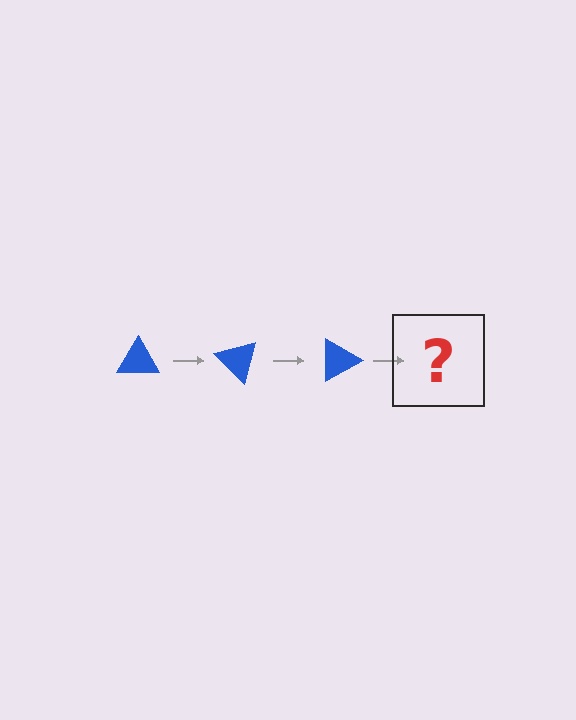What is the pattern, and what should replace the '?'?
The pattern is that the triangle rotates 45 degrees each step. The '?' should be a blue triangle rotated 135 degrees.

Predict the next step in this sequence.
The next step is a blue triangle rotated 135 degrees.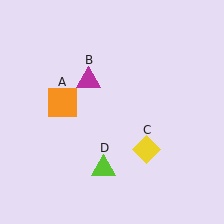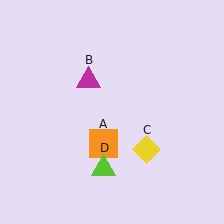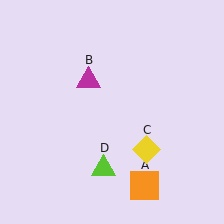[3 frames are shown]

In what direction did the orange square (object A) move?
The orange square (object A) moved down and to the right.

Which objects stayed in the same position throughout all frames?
Magenta triangle (object B) and yellow diamond (object C) and lime triangle (object D) remained stationary.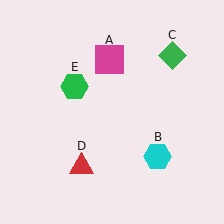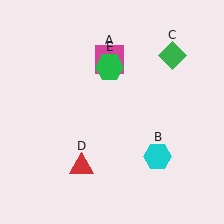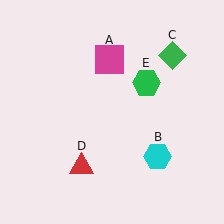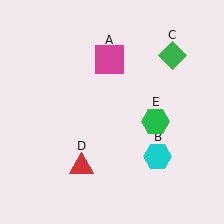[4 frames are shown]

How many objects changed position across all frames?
1 object changed position: green hexagon (object E).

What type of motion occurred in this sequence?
The green hexagon (object E) rotated clockwise around the center of the scene.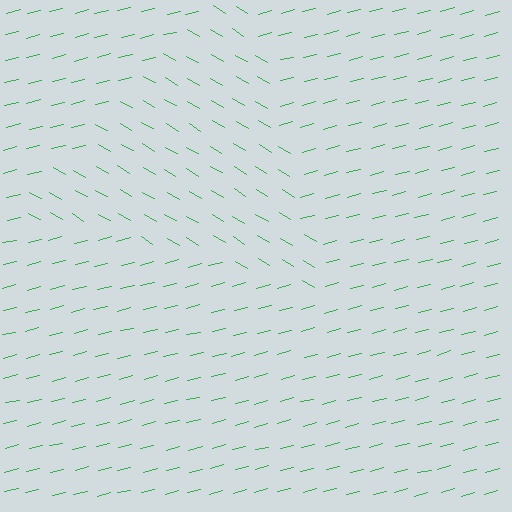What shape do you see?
I see a triangle.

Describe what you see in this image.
The image is filled with small green line segments. A triangle region in the image has lines oriented differently from the surrounding lines, creating a visible texture boundary.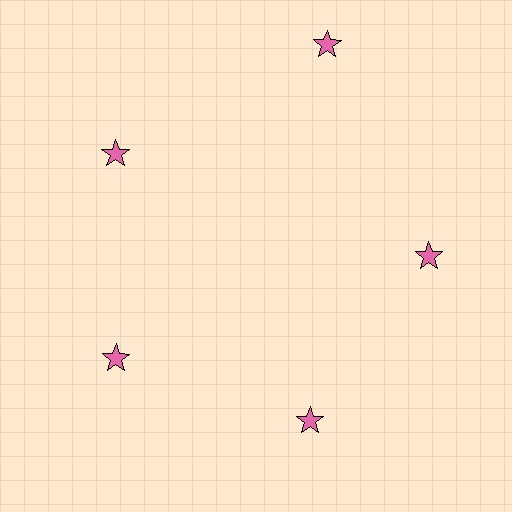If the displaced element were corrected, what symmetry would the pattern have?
It would have 5-fold rotational symmetry — the pattern would map onto itself every 72 degrees.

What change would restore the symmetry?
The symmetry would be restored by moving it inward, back onto the ring so that all 5 stars sit at equal angles and equal distance from the center.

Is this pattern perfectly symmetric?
No. The 5 pink stars are arranged in a ring, but one element near the 1 o'clock position is pushed outward from the center, breaking the 5-fold rotational symmetry.